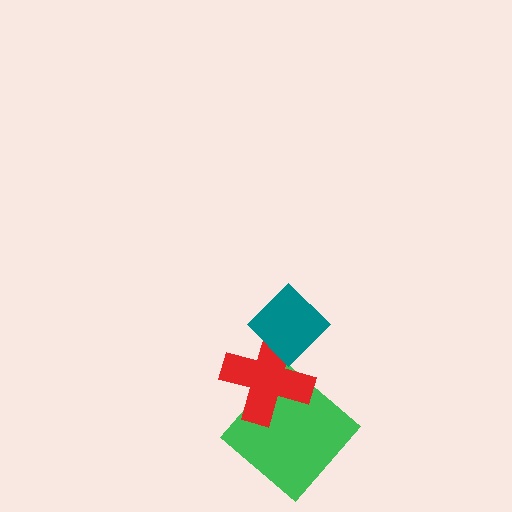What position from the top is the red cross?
The red cross is 2nd from the top.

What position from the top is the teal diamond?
The teal diamond is 1st from the top.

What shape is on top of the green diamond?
The red cross is on top of the green diamond.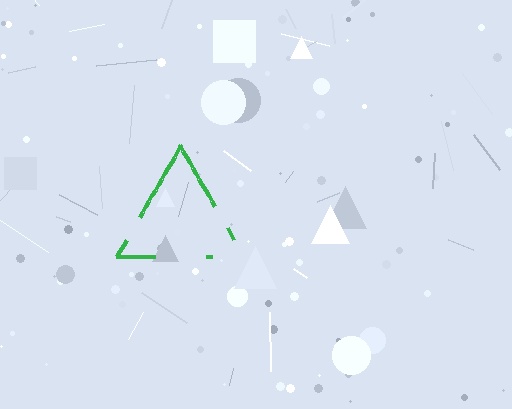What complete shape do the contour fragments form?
The contour fragments form a triangle.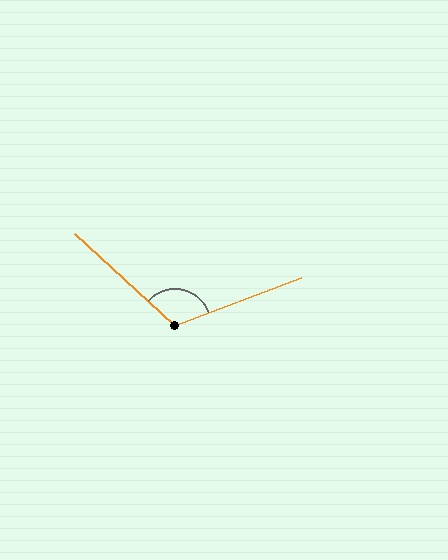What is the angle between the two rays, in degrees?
Approximately 117 degrees.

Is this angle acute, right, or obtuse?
It is obtuse.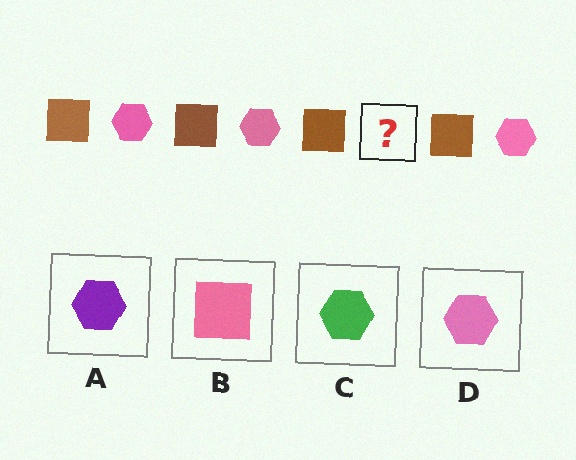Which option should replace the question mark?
Option D.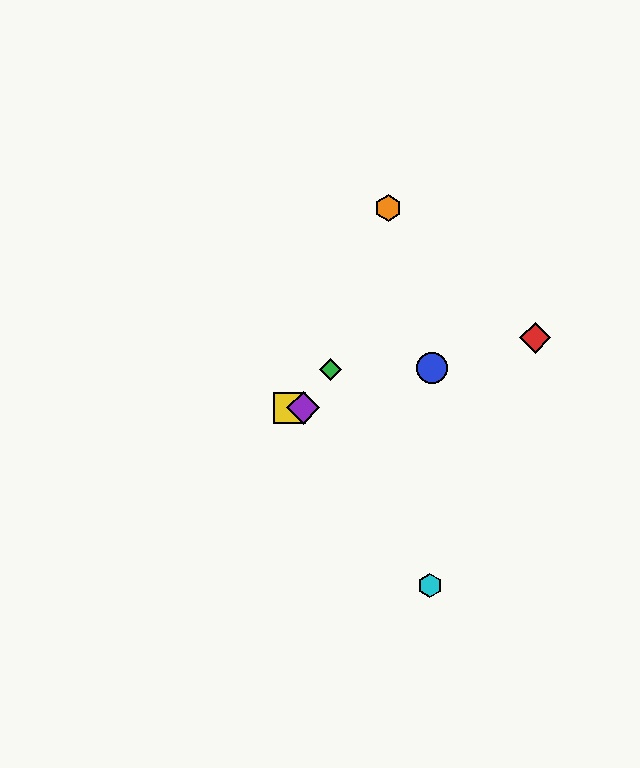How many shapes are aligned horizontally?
2 shapes (the yellow square, the purple diamond) are aligned horizontally.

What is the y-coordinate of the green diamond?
The green diamond is at y≈369.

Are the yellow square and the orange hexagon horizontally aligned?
No, the yellow square is at y≈408 and the orange hexagon is at y≈208.